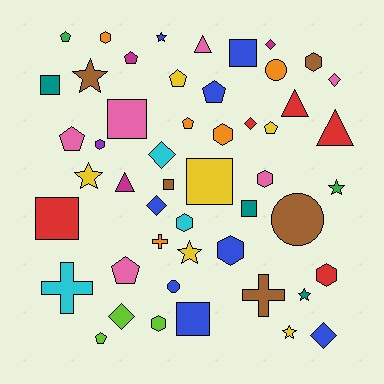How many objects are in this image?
There are 50 objects.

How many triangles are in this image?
There are 4 triangles.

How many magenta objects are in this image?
There are 3 magenta objects.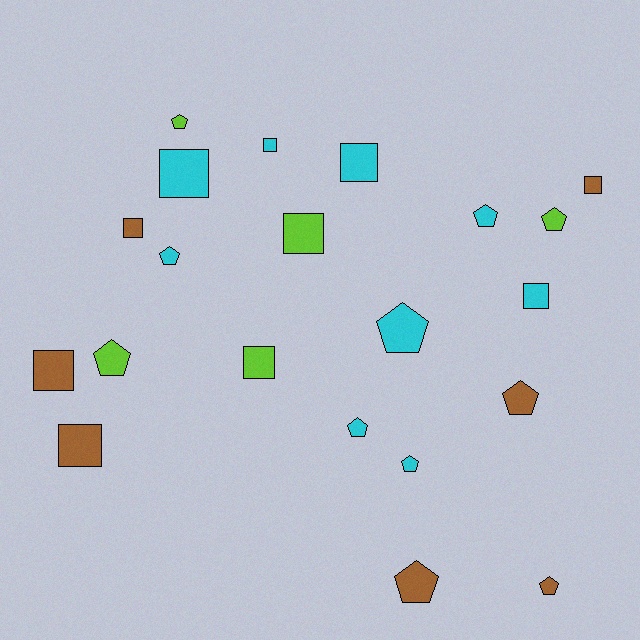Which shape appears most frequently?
Pentagon, with 11 objects.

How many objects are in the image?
There are 21 objects.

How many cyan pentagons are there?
There are 5 cyan pentagons.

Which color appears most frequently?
Cyan, with 9 objects.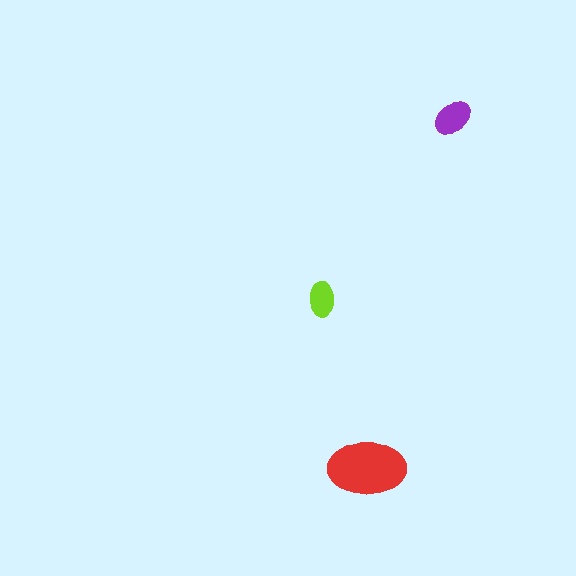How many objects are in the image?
There are 3 objects in the image.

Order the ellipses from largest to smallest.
the red one, the purple one, the lime one.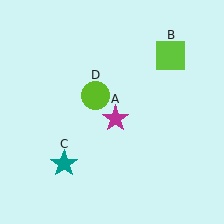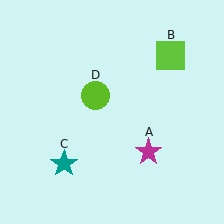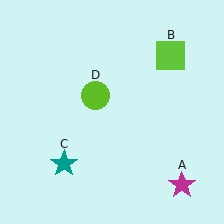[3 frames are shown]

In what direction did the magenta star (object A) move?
The magenta star (object A) moved down and to the right.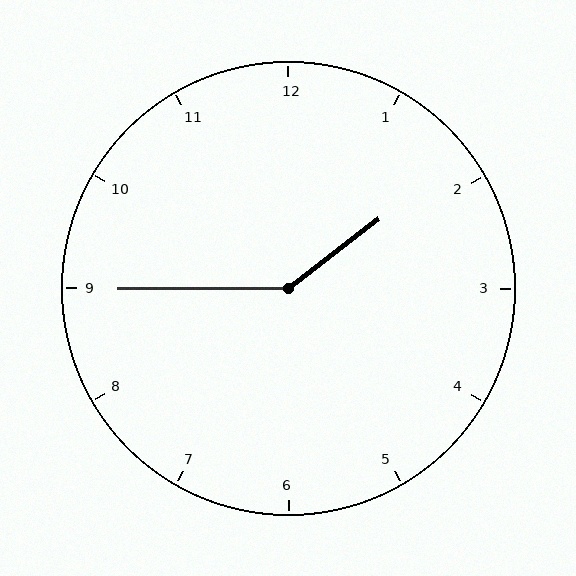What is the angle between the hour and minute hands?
Approximately 142 degrees.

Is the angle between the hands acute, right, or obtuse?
It is obtuse.